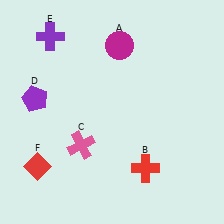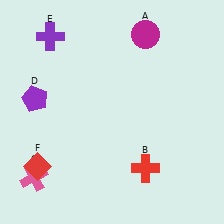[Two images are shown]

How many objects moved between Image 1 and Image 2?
2 objects moved between the two images.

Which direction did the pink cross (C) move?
The pink cross (C) moved left.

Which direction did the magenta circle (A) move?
The magenta circle (A) moved right.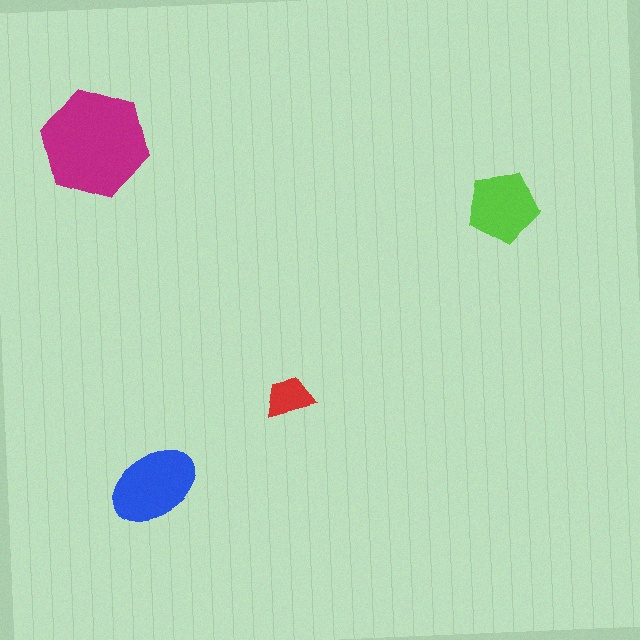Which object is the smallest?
The red trapezoid.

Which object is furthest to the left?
The magenta hexagon is leftmost.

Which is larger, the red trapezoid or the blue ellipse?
The blue ellipse.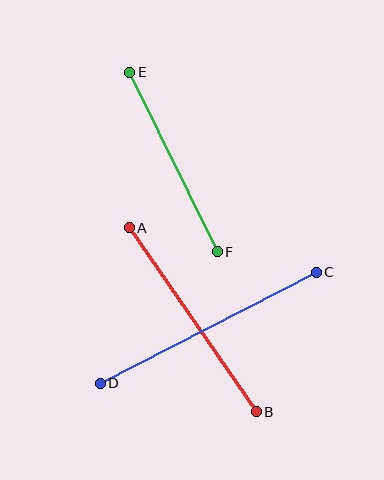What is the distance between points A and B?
The distance is approximately 224 pixels.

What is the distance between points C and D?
The distance is approximately 243 pixels.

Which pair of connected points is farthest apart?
Points C and D are farthest apart.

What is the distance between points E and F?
The distance is approximately 200 pixels.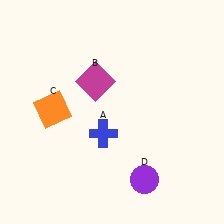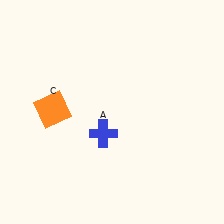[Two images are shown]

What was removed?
The magenta square (B), the purple circle (D) were removed in Image 2.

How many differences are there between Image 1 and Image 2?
There are 2 differences between the two images.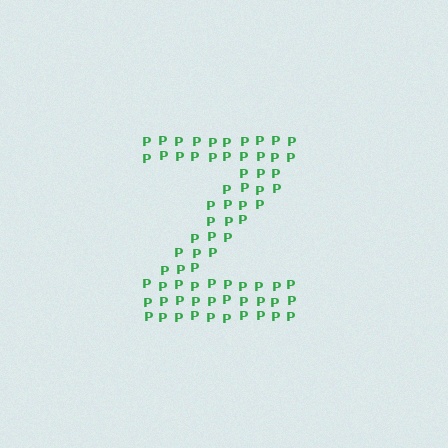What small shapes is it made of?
It is made of small letter P's.